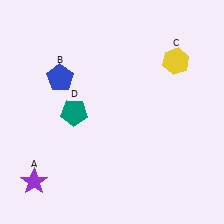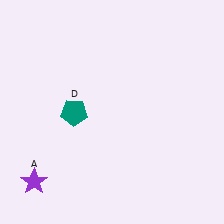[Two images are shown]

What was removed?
The blue pentagon (B), the yellow hexagon (C) were removed in Image 2.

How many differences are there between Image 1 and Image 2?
There are 2 differences between the two images.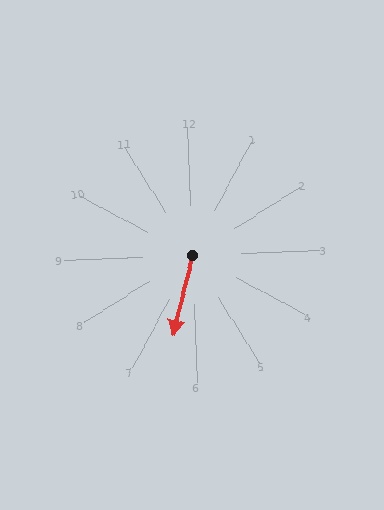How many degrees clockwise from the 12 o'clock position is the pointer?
Approximately 196 degrees.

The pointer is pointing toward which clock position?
Roughly 7 o'clock.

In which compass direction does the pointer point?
South.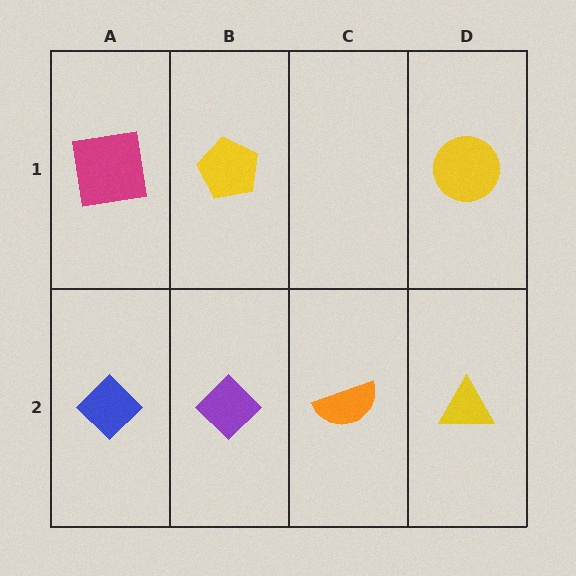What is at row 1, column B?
A yellow pentagon.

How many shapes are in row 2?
4 shapes.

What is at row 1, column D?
A yellow circle.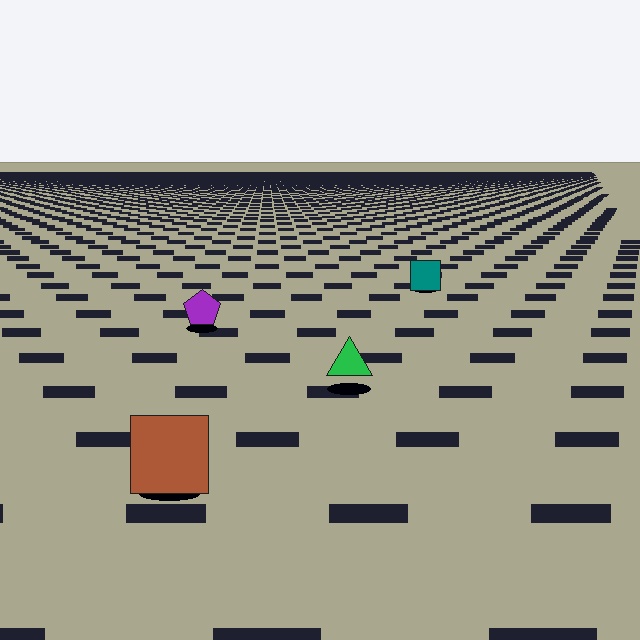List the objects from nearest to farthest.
From nearest to farthest: the brown square, the green triangle, the purple pentagon, the teal square.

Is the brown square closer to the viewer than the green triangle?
Yes. The brown square is closer — you can tell from the texture gradient: the ground texture is coarser near it.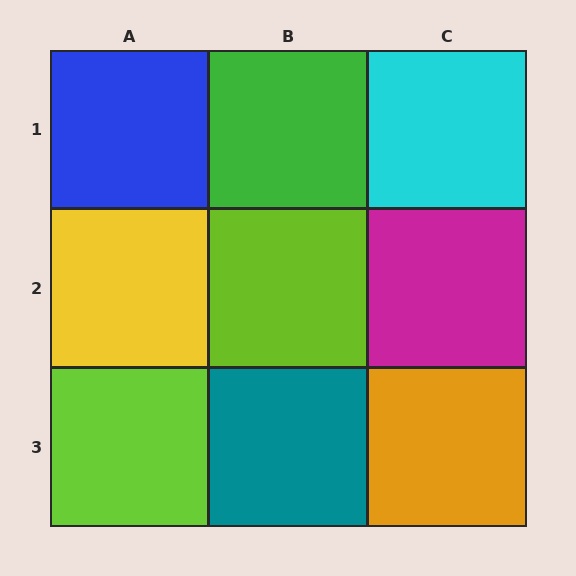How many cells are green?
1 cell is green.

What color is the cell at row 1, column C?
Cyan.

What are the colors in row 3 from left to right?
Lime, teal, orange.